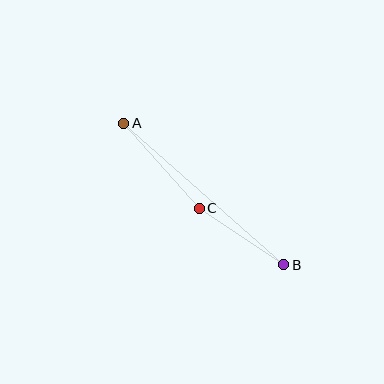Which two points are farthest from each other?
Points A and B are farthest from each other.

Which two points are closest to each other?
Points B and C are closest to each other.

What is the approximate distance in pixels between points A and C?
The distance between A and C is approximately 114 pixels.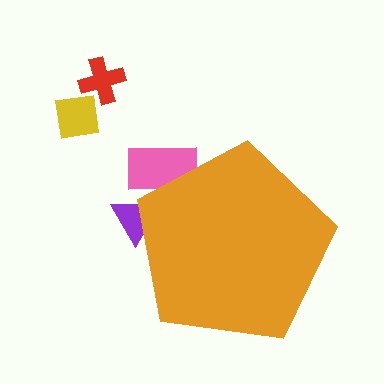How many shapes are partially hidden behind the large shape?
2 shapes are partially hidden.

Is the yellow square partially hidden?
No, the yellow square is fully visible.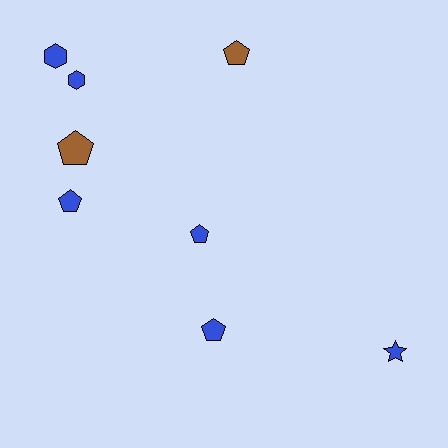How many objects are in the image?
There are 8 objects.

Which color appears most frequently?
Blue, with 6 objects.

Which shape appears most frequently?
Pentagon, with 5 objects.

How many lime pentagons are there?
There are no lime pentagons.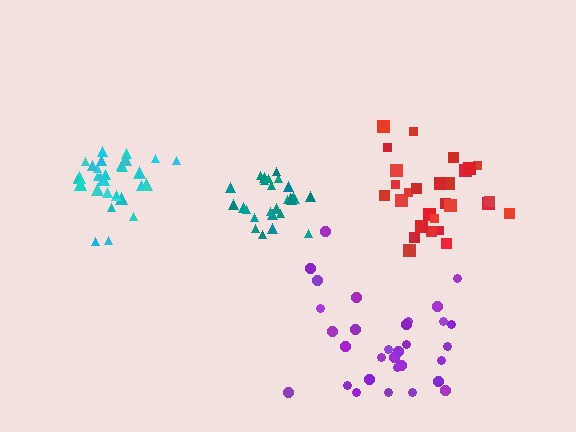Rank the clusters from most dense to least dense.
teal, cyan, red, purple.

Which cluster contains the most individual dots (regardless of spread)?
Purple (31).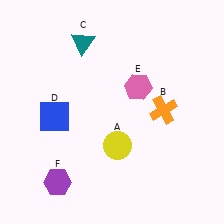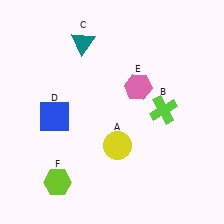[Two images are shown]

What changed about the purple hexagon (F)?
In Image 1, F is purple. In Image 2, it changed to lime.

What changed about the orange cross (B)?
In Image 1, B is orange. In Image 2, it changed to lime.